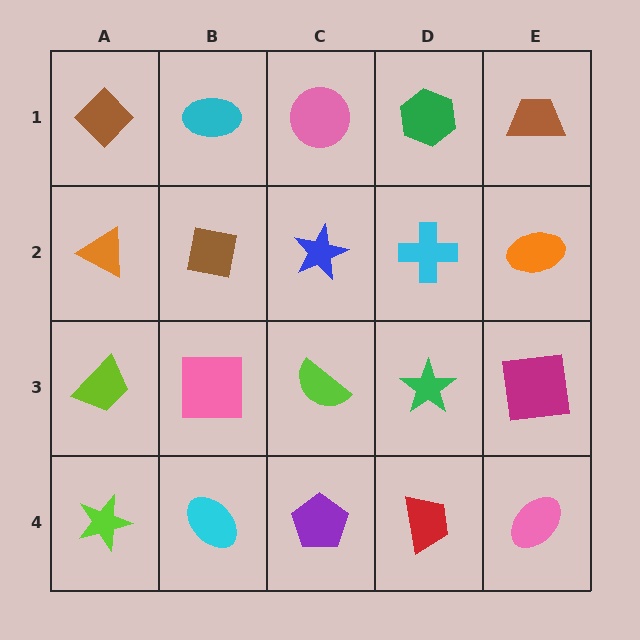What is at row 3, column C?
A lime semicircle.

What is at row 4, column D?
A red trapezoid.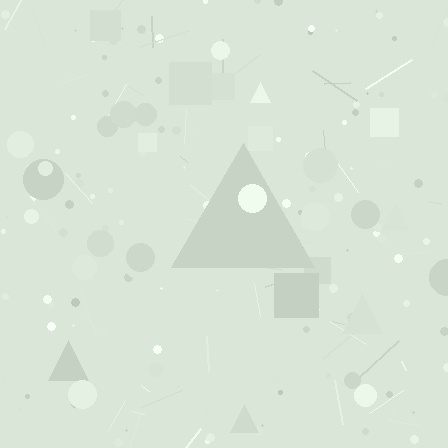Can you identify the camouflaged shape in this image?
The camouflaged shape is a triangle.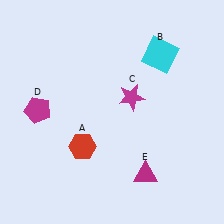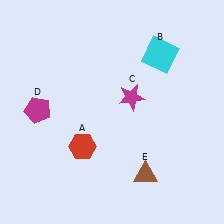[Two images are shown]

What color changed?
The triangle (E) changed from magenta in Image 1 to brown in Image 2.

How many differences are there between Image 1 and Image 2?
There is 1 difference between the two images.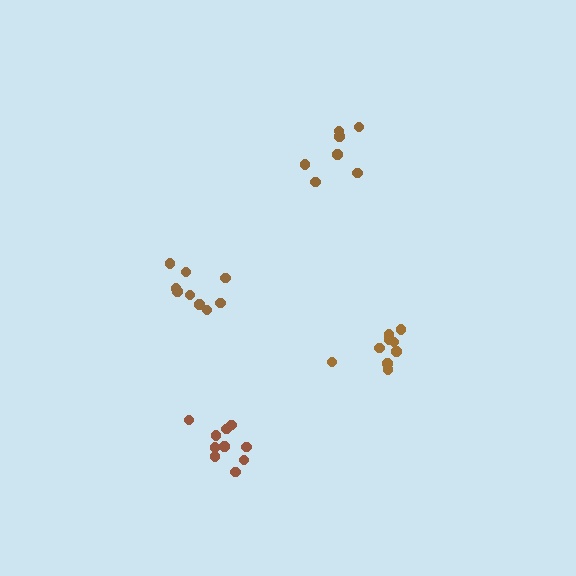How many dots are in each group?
Group 1: 7 dots, Group 2: 10 dots, Group 3: 9 dots, Group 4: 9 dots (35 total).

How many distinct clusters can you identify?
There are 4 distinct clusters.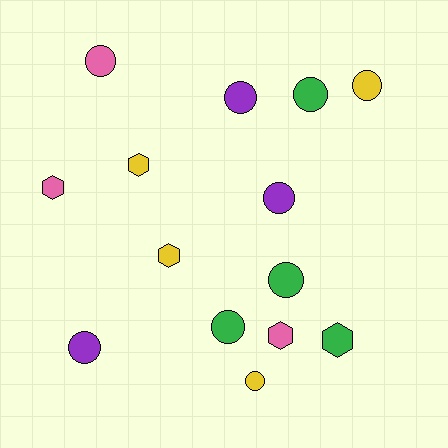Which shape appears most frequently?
Circle, with 9 objects.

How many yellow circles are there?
There are 2 yellow circles.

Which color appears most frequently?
Green, with 4 objects.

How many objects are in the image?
There are 14 objects.